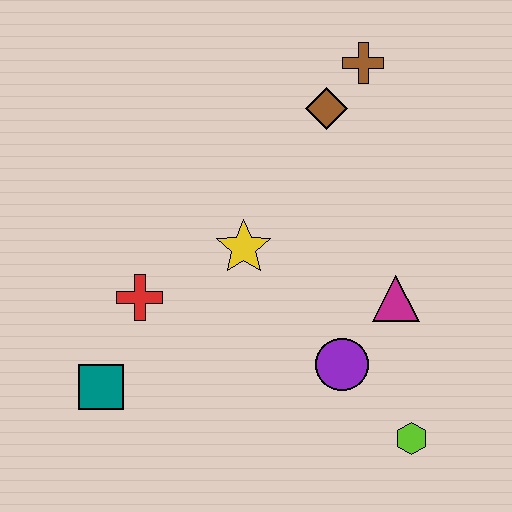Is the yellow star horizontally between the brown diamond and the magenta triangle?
No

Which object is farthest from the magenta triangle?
The teal square is farthest from the magenta triangle.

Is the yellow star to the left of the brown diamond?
Yes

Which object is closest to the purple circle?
The magenta triangle is closest to the purple circle.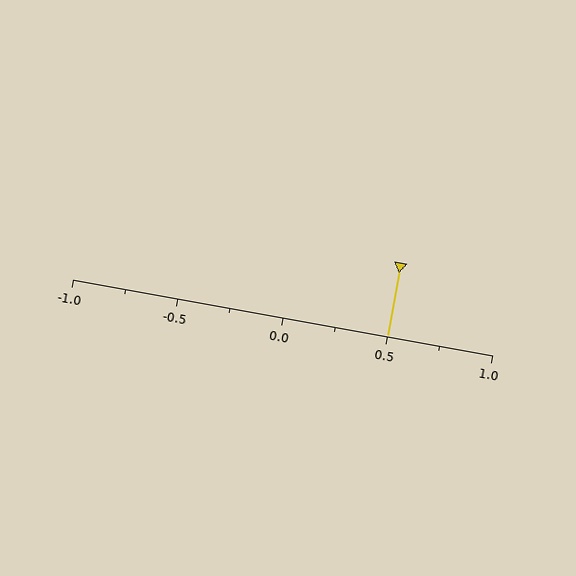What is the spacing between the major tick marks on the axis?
The major ticks are spaced 0.5 apart.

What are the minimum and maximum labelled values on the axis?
The axis runs from -1.0 to 1.0.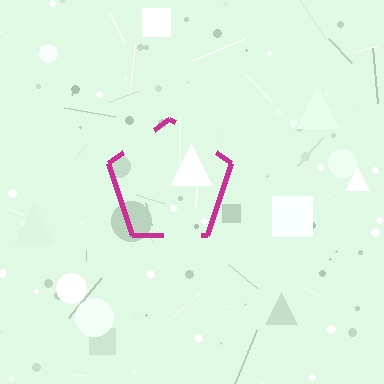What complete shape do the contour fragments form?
The contour fragments form a pentagon.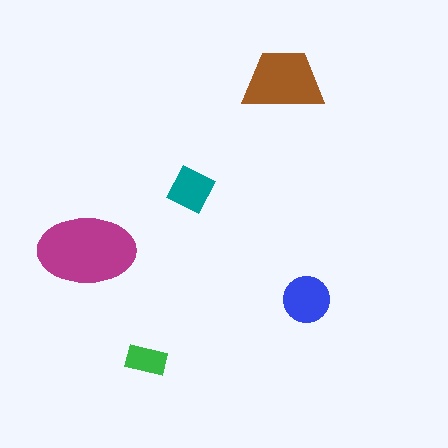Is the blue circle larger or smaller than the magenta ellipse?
Smaller.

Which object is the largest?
The magenta ellipse.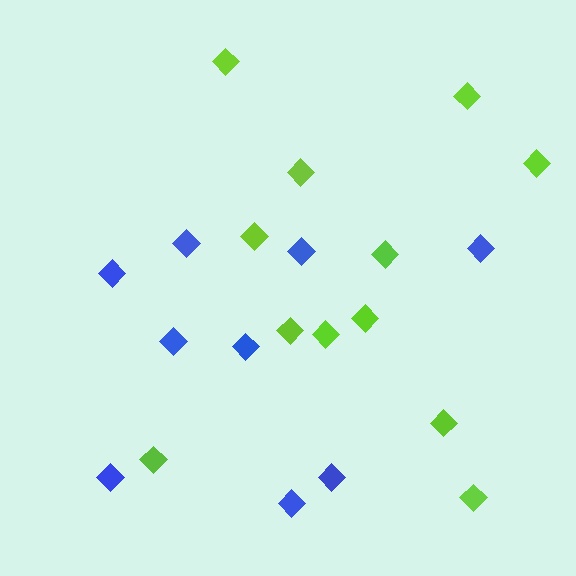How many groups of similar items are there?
There are 2 groups: one group of lime diamonds (12) and one group of blue diamonds (9).